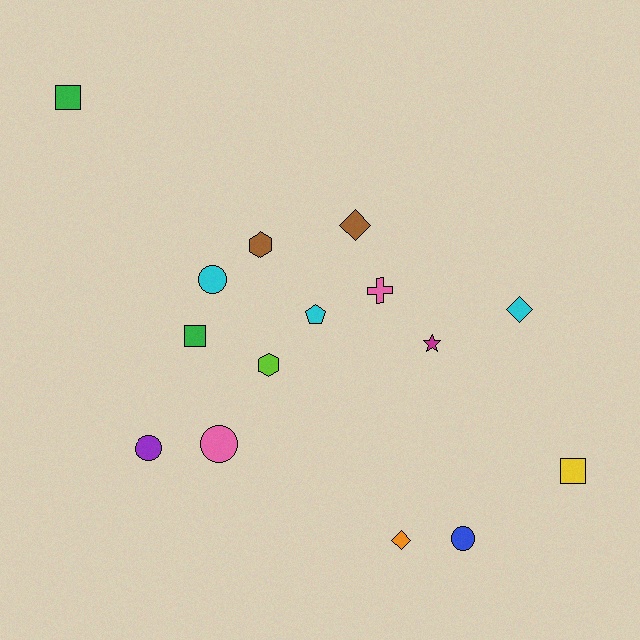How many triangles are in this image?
There are no triangles.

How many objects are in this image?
There are 15 objects.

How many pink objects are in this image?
There are 2 pink objects.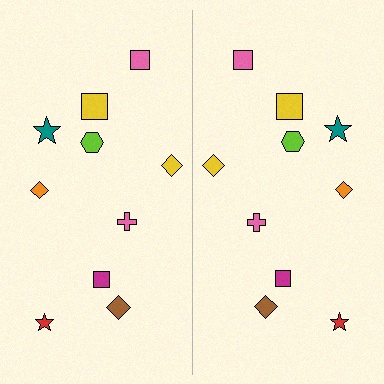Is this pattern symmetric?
Yes, this pattern has bilateral (reflection) symmetry.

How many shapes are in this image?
There are 20 shapes in this image.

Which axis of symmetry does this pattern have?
The pattern has a vertical axis of symmetry running through the center of the image.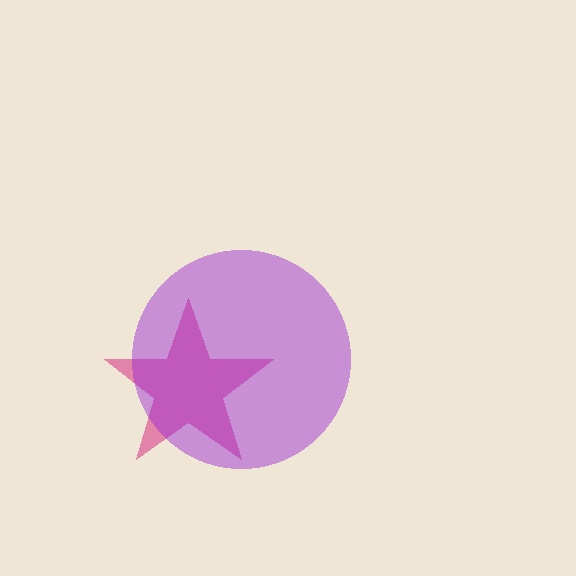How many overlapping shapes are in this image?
There are 2 overlapping shapes in the image.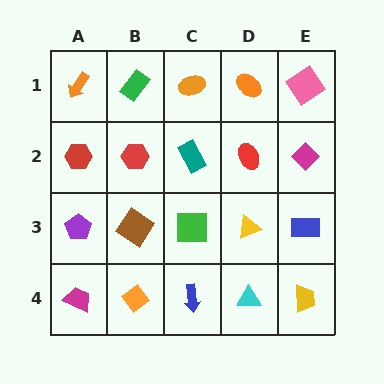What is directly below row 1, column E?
A magenta diamond.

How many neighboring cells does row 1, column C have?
3.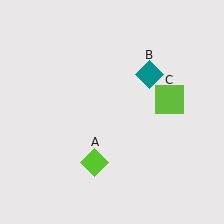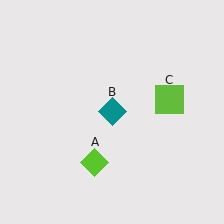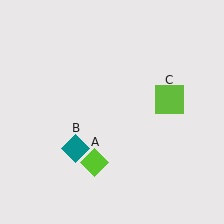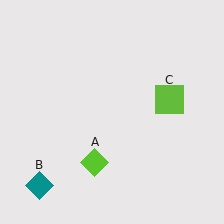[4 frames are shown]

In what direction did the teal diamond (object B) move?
The teal diamond (object B) moved down and to the left.